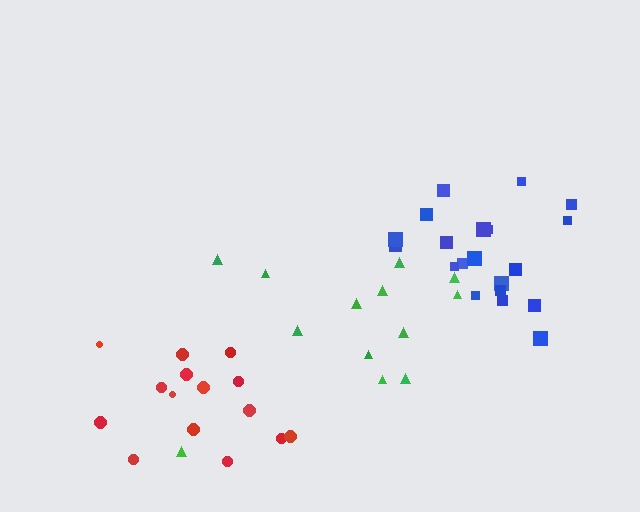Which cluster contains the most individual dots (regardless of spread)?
Blue (20).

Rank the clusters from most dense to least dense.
blue, red, green.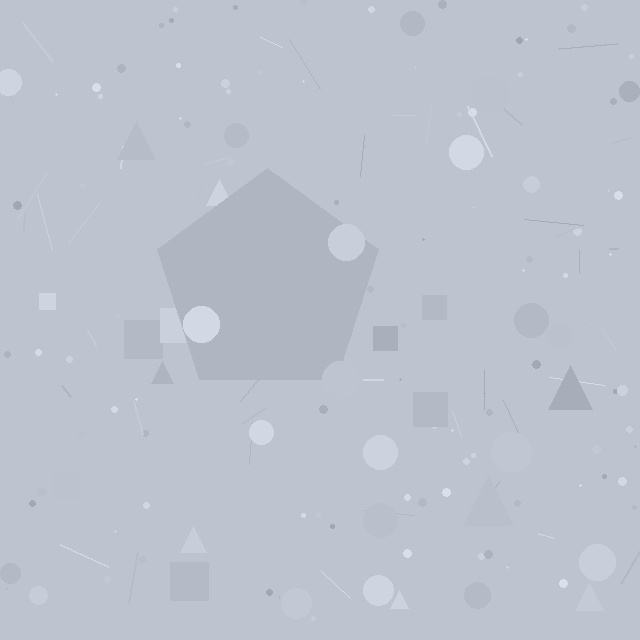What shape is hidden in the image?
A pentagon is hidden in the image.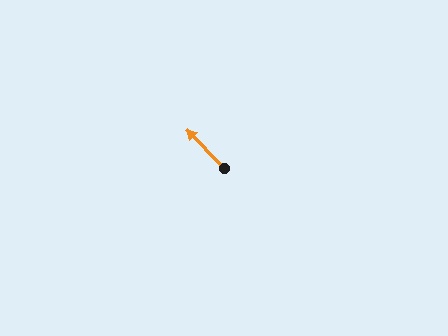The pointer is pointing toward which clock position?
Roughly 11 o'clock.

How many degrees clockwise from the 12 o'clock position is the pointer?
Approximately 316 degrees.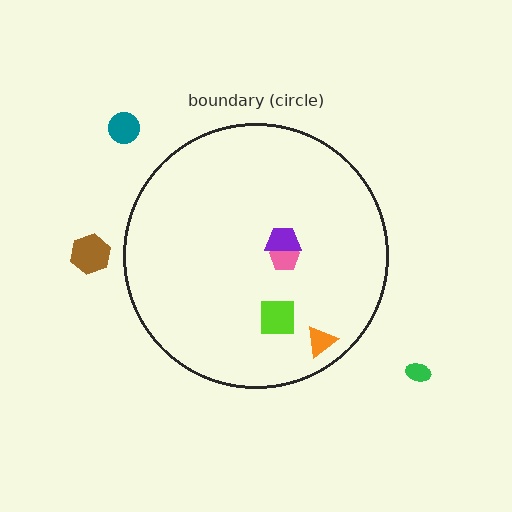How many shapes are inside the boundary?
4 inside, 3 outside.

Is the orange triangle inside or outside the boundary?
Inside.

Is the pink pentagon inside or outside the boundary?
Inside.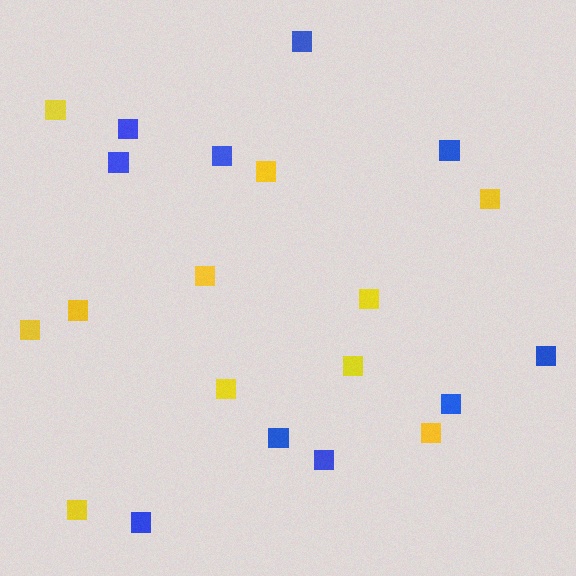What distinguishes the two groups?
There are 2 groups: one group of yellow squares (11) and one group of blue squares (10).